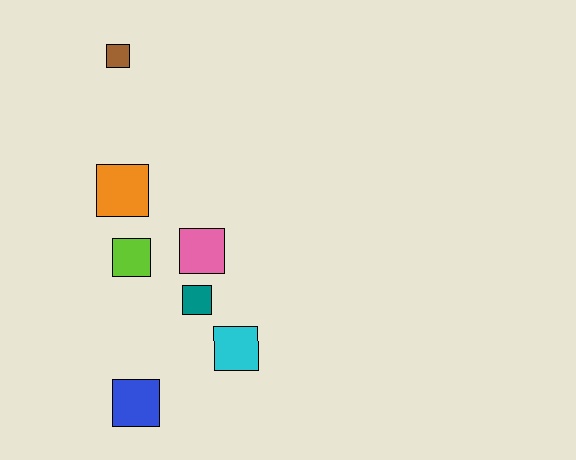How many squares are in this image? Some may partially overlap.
There are 7 squares.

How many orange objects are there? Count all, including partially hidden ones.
There is 1 orange object.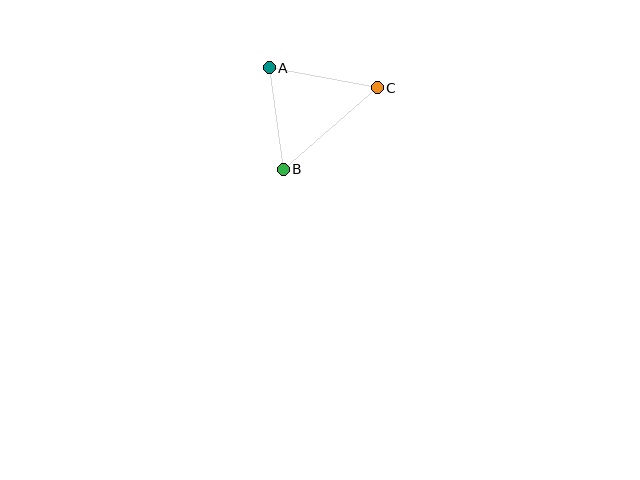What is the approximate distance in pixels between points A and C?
The distance between A and C is approximately 110 pixels.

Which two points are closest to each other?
Points A and B are closest to each other.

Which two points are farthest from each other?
Points B and C are farthest from each other.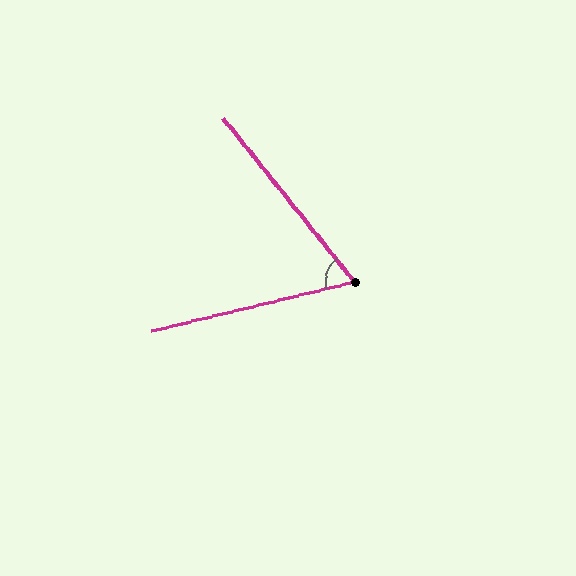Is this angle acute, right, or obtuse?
It is acute.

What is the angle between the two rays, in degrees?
Approximately 65 degrees.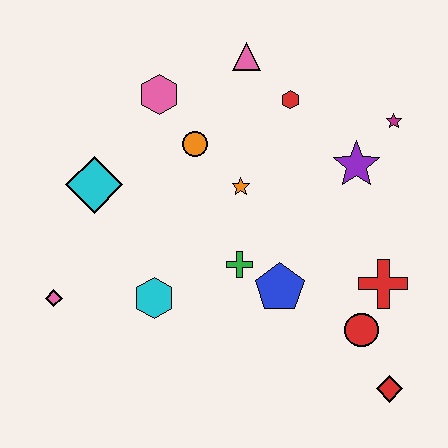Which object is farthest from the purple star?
The pink diamond is farthest from the purple star.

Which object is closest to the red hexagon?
The pink triangle is closest to the red hexagon.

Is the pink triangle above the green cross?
Yes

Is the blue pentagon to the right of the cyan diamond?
Yes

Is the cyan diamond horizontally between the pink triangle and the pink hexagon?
No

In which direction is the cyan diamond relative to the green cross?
The cyan diamond is to the left of the green cross.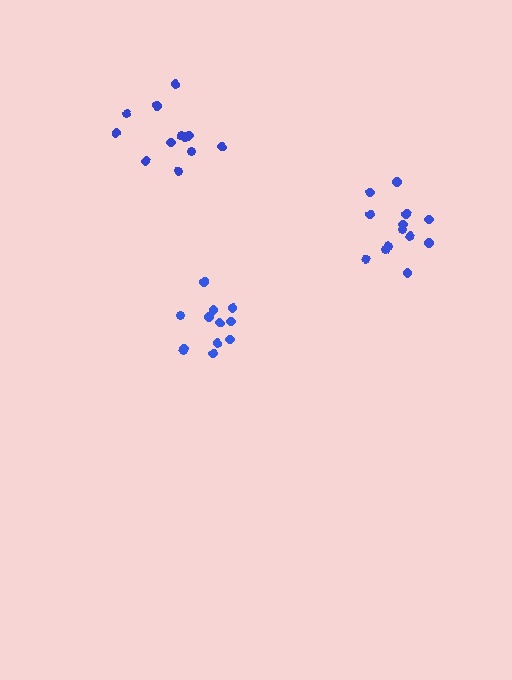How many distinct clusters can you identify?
There are 3 distinct clusters.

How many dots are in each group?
Group 1: 12 dots, Group 2: 13 dots, Group 3: 12 dots (37 total).